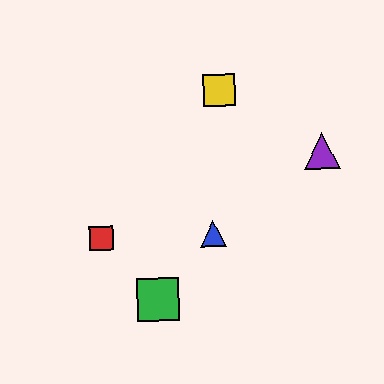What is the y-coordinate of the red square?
The red square is at y≈238.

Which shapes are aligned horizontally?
The red square, the blue triangle are aligned horizontally.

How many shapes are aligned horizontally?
2 shapes (the red square, the blue triangle) are aligned horizontally.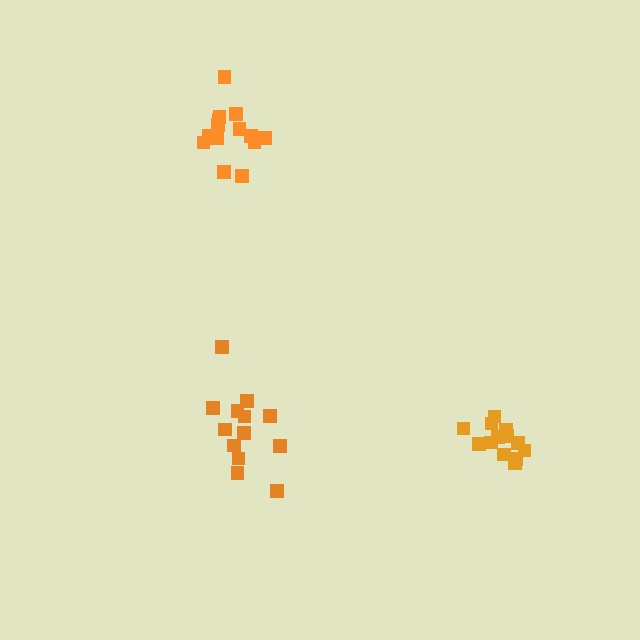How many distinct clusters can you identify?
There are 3 distinct clusters.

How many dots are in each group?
Group 1: 13 dots, Group 2: 13 dots, Group 3: 14 dots (40 total).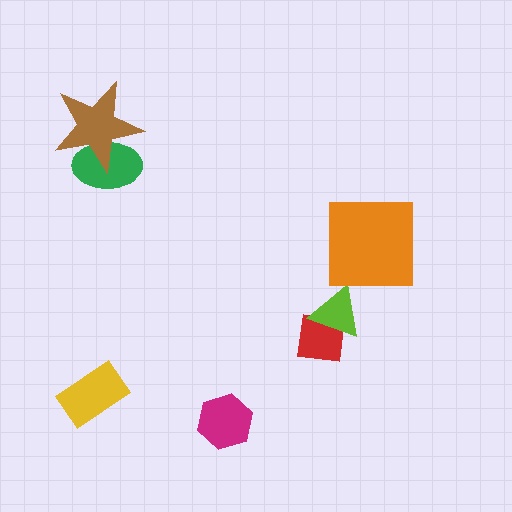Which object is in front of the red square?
The lime triangle is in front of the red square.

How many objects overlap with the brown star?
1 object overlaps with the brown star.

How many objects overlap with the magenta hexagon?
0 objects overlap with the magenta hexagon.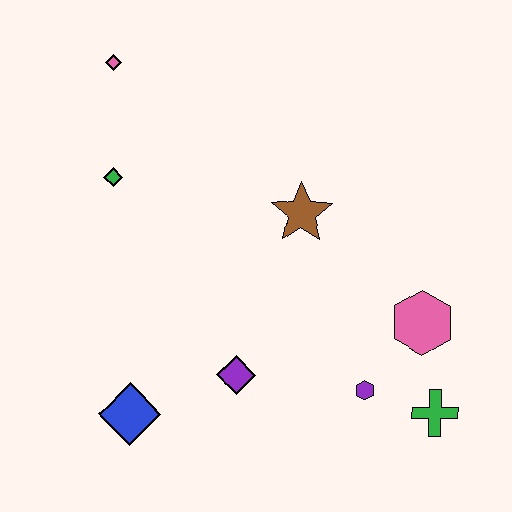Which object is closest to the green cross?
The purple hexagon is closest to the green cross.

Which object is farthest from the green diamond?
The green cross is farthest from the green diamond.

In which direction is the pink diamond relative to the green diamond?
The pink diamond is above the green diamond.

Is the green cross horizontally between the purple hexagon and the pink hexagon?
No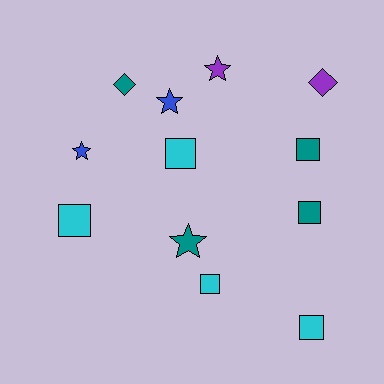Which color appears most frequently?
Cyan, with 4 objects.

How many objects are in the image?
There are 12 objects.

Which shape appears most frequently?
Square, with 6 objects.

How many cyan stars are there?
There are no cyan stars.